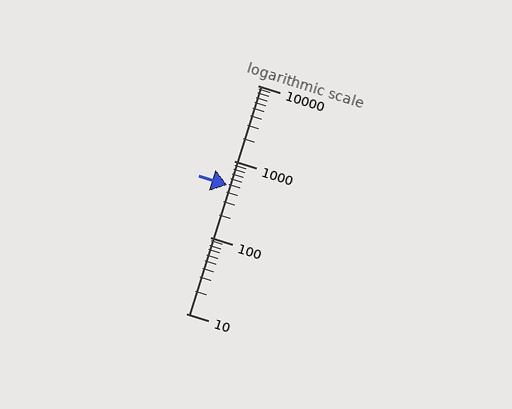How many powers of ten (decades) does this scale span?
The scale spans 3 decades, from 10 to 10000.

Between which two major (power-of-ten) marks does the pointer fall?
The pointer is between 100 and 1000.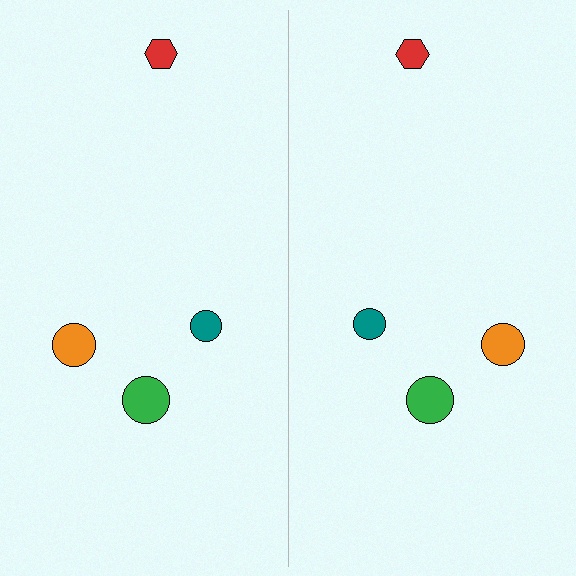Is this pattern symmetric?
Yes, this pattern has bilateral (reflection) symmetry.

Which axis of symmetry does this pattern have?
The pattern has a vertical axis of symmetry running through the center of the image.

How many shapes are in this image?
There are 8 shapes in this image.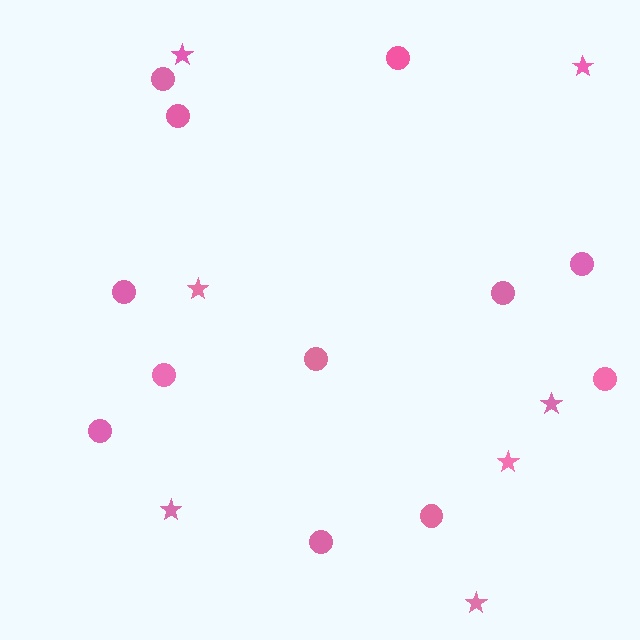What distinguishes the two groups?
There are 2 groups: one group of stars (7) and one group of circles (12).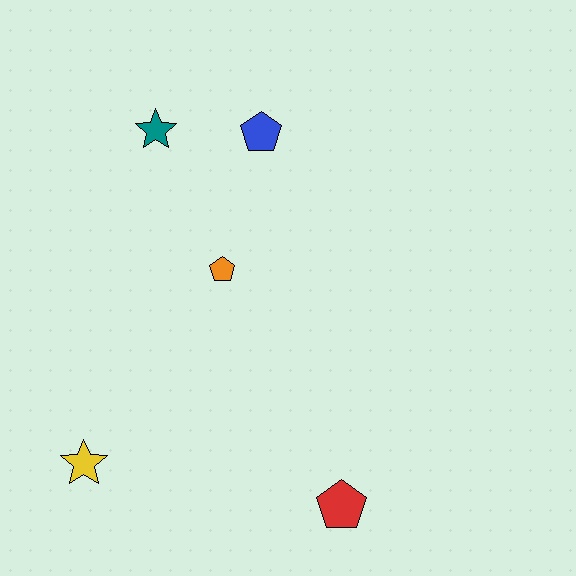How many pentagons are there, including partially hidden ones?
There are 3 pentagons.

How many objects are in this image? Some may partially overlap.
There are 5 objects.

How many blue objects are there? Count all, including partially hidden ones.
There is 1 blue object.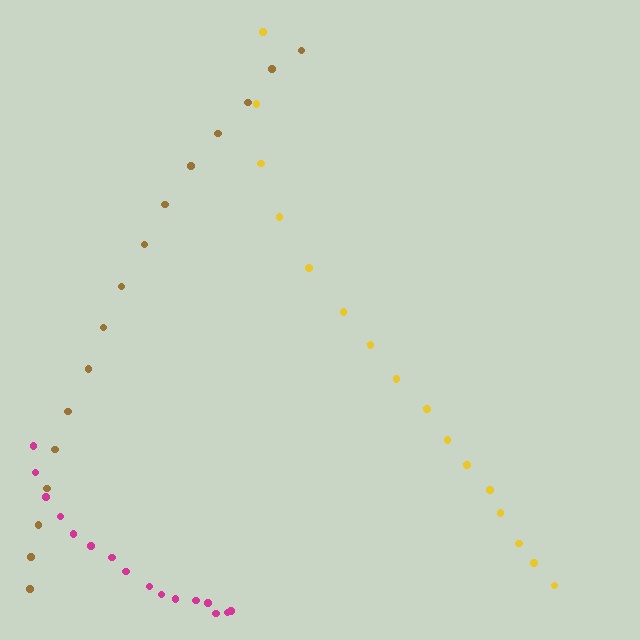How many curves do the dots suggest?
There are 3 distinct paths.